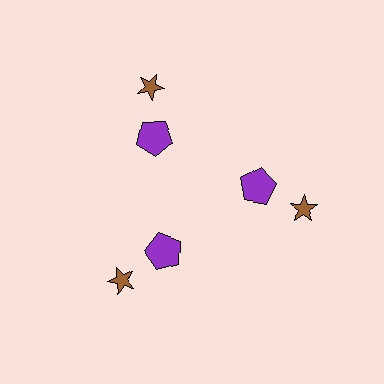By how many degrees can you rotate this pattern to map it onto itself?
The pattern maps onto itself every 120 degrees of rotation.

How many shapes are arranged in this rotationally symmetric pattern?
There are 6 shapes, arranged in 3 groups of 2.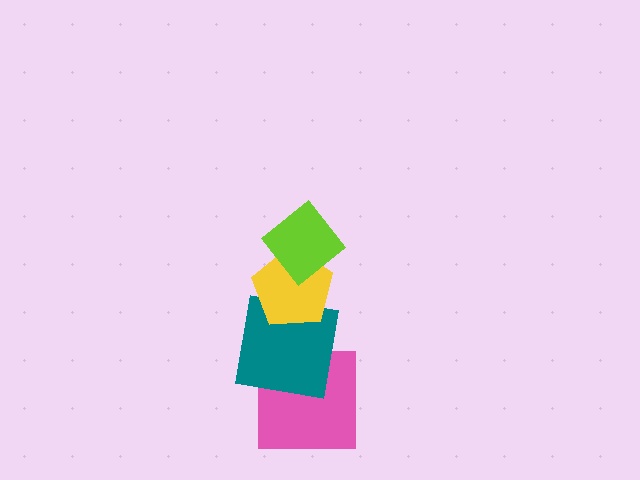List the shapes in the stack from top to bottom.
From top to bottom: the lime diamond, the yellow pentagon, the teal square, the pink square.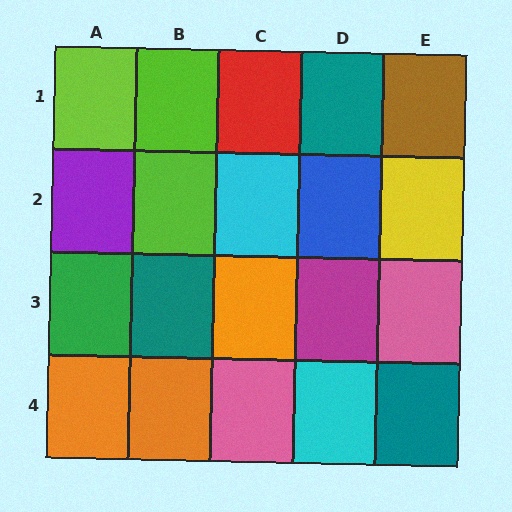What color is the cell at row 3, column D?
Magenta.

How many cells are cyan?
2 cells are cyan.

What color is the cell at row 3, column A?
Green.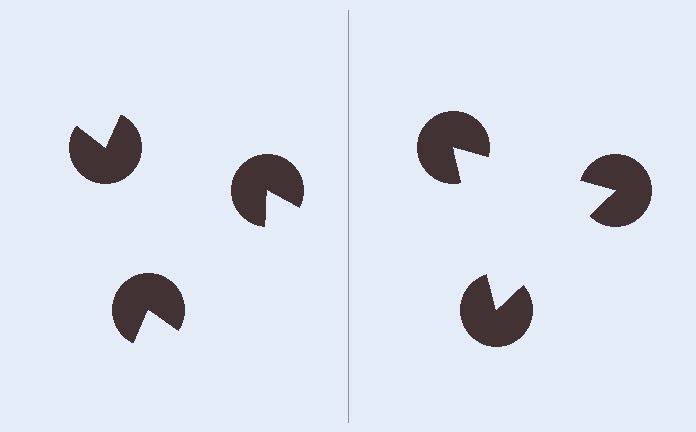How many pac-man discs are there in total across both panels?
6 — 3 on each side.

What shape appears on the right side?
An illusory triangle.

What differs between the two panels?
The pac-man discs are positioned identically on both sides; only the wedge orientations differ. On the right they align to a triangle; on the left they are misaligned.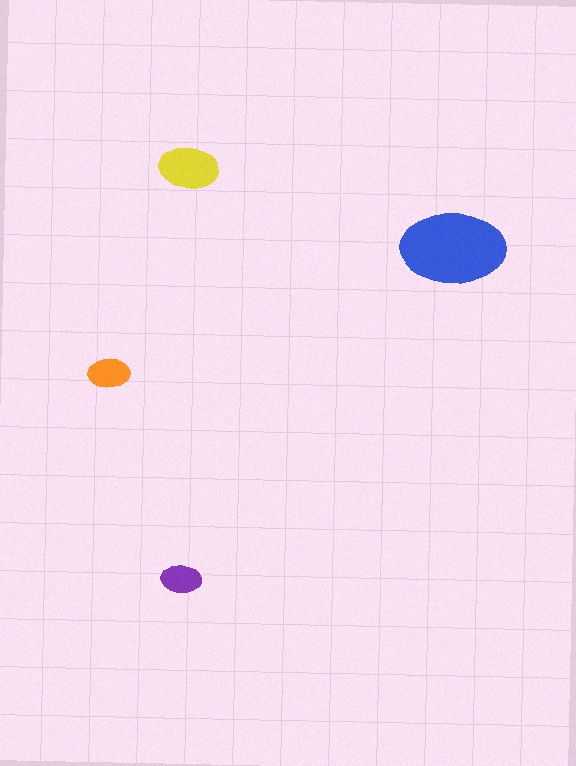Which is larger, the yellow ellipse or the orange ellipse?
The yellow one.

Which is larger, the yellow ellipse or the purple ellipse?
The yellow one.